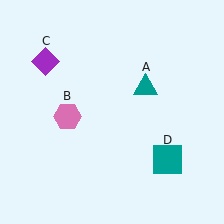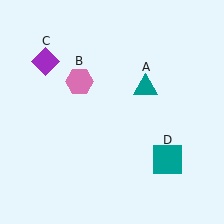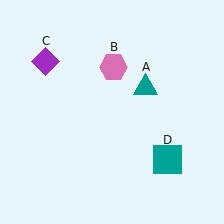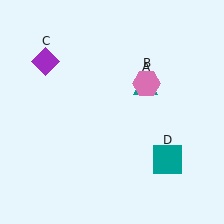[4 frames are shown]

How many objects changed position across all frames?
1 object changed position: pink hexagon (object B).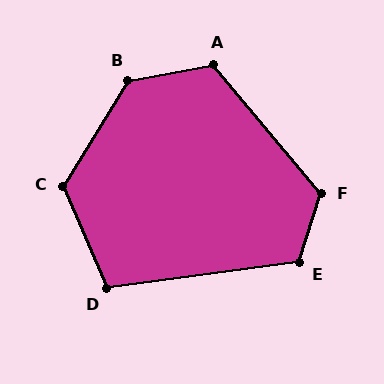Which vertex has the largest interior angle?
B, at approximately 132 degrees.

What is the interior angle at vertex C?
Approximately 126 degrees (obtuse).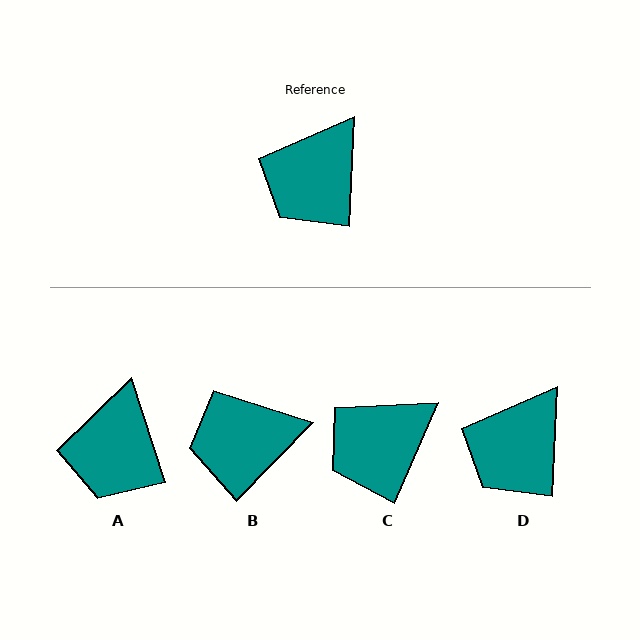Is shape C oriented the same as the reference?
No, it is off by about 21 degrees.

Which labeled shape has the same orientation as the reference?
D.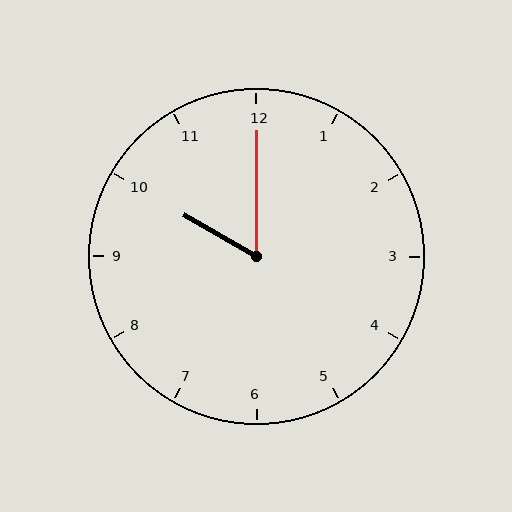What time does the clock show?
10:00.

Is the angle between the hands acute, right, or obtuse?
It is acute.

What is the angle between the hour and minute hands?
Approximately 60 degrees.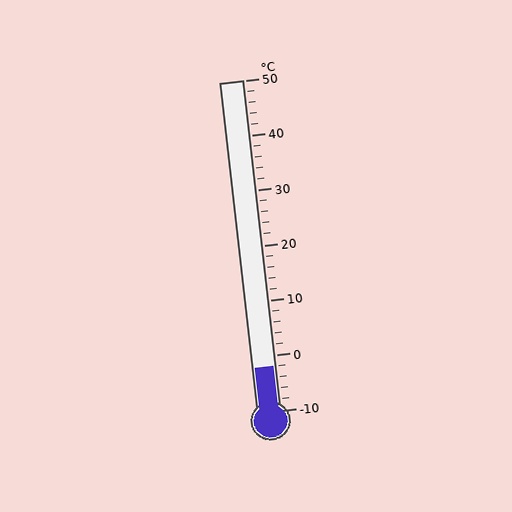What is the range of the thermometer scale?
The thermometer scale ranges from -10°C to 50°C.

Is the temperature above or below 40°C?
The temperature is below 40°C.